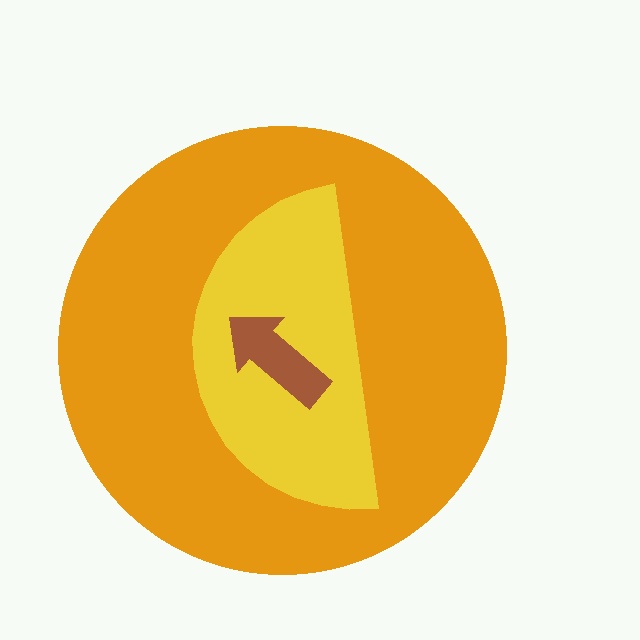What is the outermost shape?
The orange circle.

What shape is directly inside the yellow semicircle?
The brown arrow.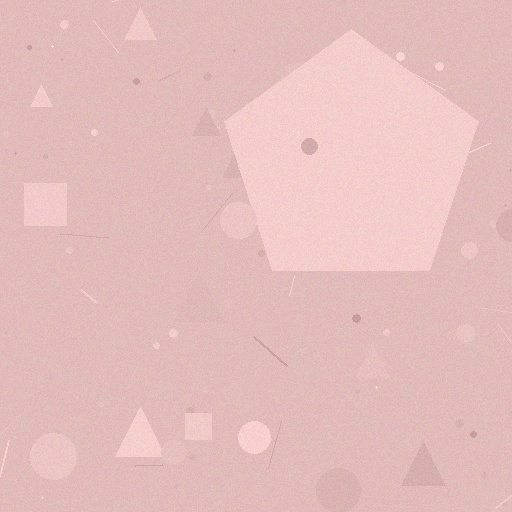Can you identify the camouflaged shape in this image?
The camouflaged shape is a pentagon.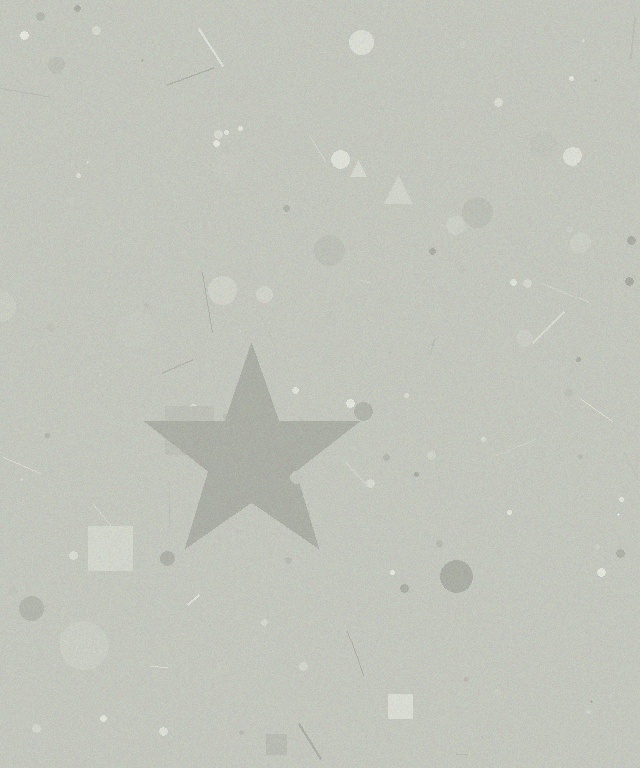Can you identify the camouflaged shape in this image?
The camouflaged shape is a star.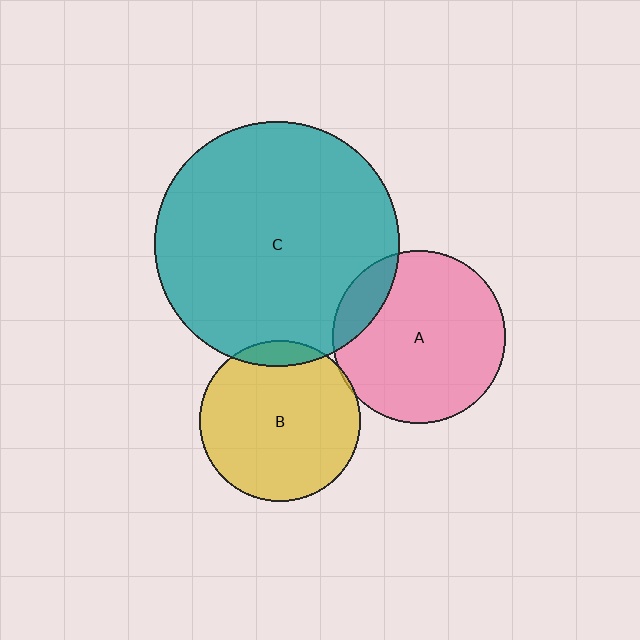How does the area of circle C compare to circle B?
Approximately 2.3 times.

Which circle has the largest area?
Circle C (teal).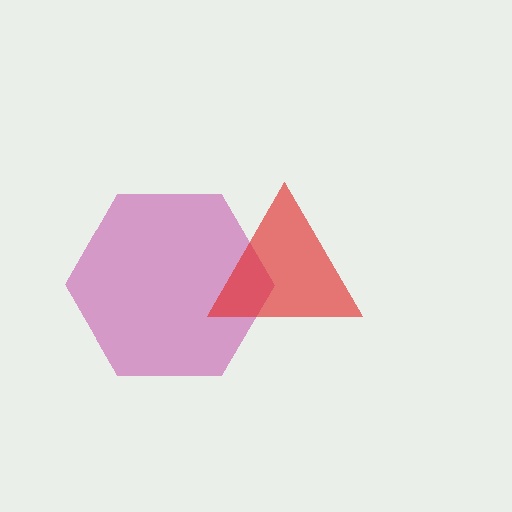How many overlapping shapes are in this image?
There are 2 overlapping shapes in the image.